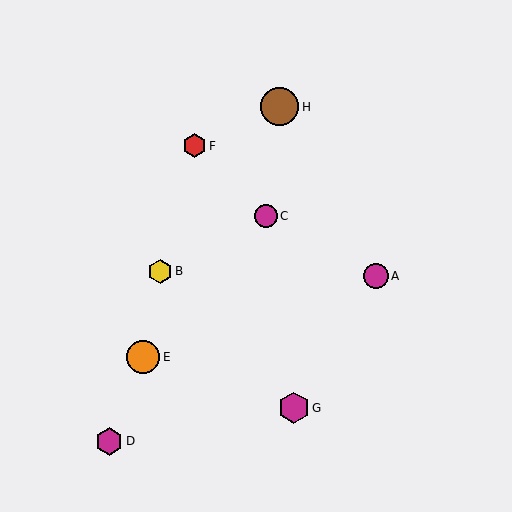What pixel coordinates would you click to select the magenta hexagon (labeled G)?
Click at (294, 408) to select the magenta hexagon G.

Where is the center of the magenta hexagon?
The center of the magenta hexagon is at (109, 442).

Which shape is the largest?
The brown circle (labeled H) is the largest.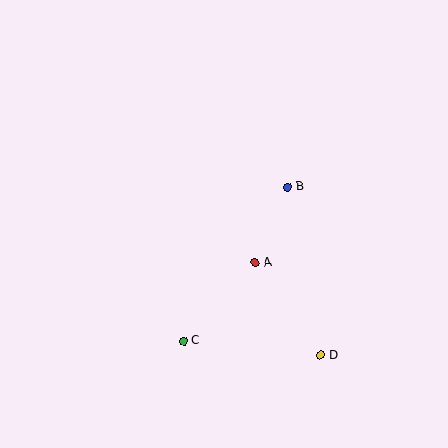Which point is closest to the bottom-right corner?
Point D is closest to the bottom-right corner.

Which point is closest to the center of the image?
Point A at (255, 263) is closest to the center.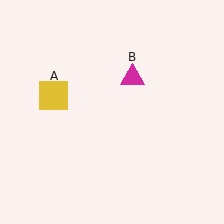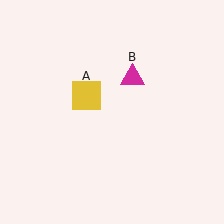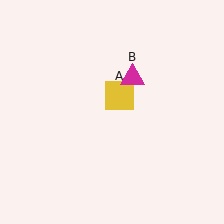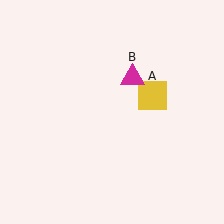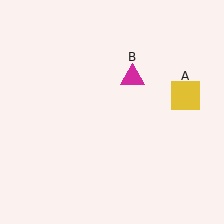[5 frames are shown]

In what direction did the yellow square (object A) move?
The yellow square (object A) moved right.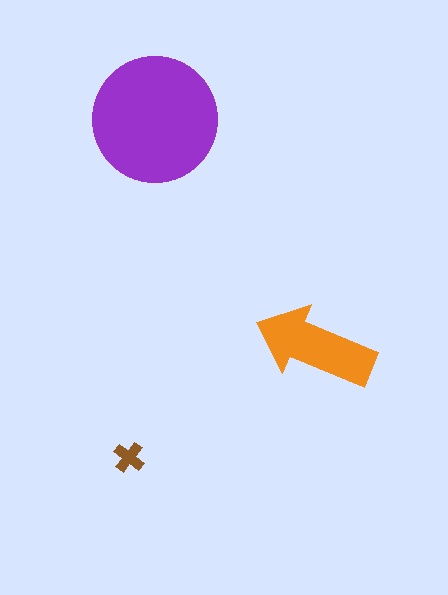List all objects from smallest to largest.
The brown cross, the orange arrow, the purple circle.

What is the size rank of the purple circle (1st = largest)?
1st.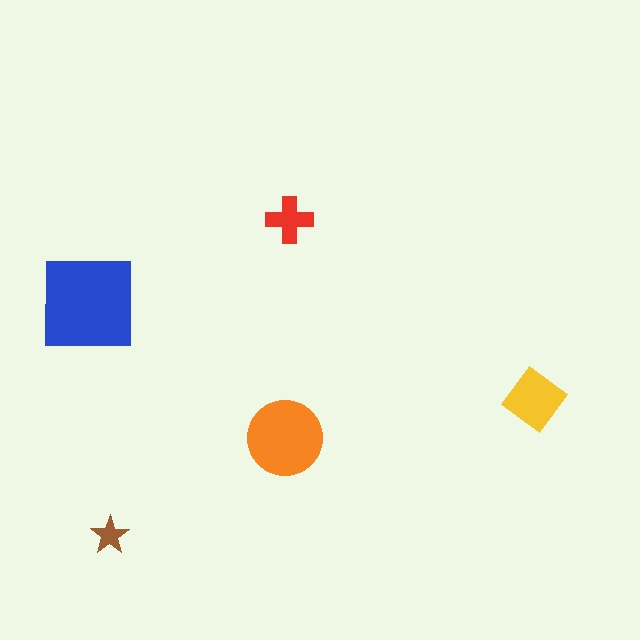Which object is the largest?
The blue square.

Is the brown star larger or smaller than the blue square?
Smaller.